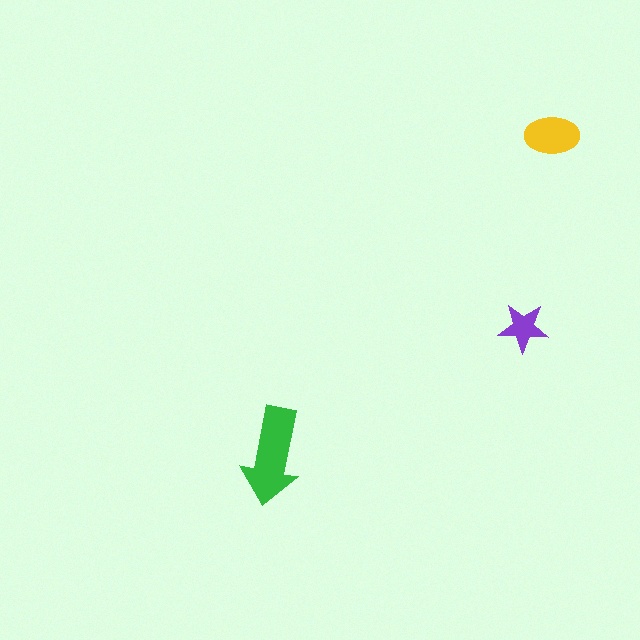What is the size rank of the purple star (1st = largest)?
3rd.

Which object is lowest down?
The green arrow is bottommost.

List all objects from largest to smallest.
The green arrow, the yellow ellipse, the purple star.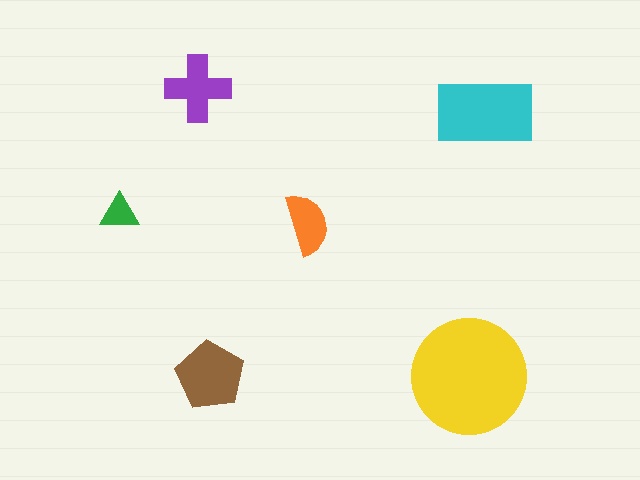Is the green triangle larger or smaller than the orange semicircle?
Smaller.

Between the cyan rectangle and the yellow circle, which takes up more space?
The yellow circle.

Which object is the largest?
The yellow circle.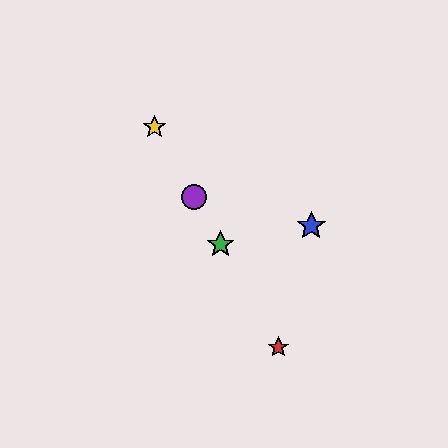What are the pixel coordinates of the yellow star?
The yellow star is at (154, 127).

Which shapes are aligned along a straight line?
The red star, the green star, the yellow star, the purple circle are aligned along a straight line.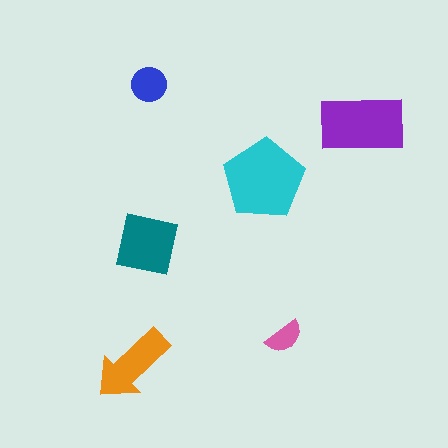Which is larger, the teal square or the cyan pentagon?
The cyan pentagon.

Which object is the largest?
The cyan pentagon.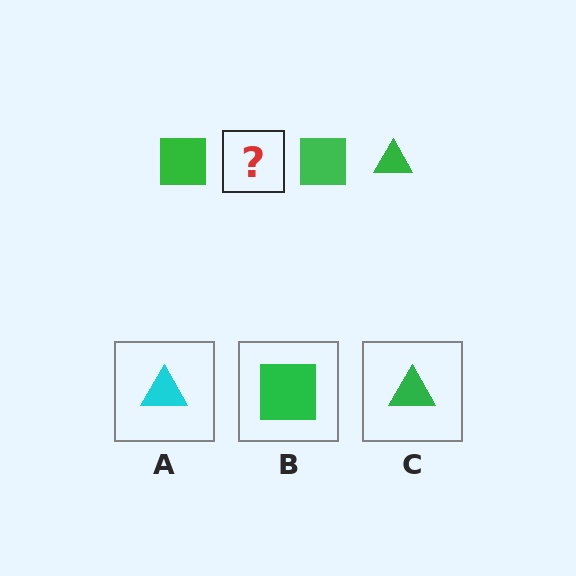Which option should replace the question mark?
Option C.